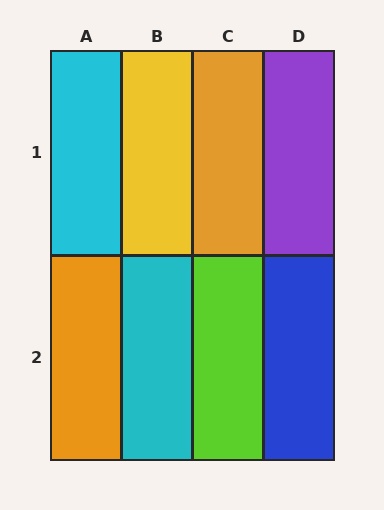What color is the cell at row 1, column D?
Purple.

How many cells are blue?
1 cell is blue.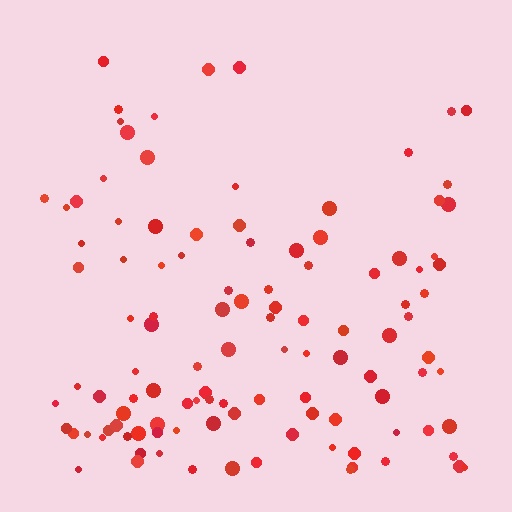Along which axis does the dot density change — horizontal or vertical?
Vertical.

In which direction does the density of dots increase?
From top to bottom, with the bottom side densest.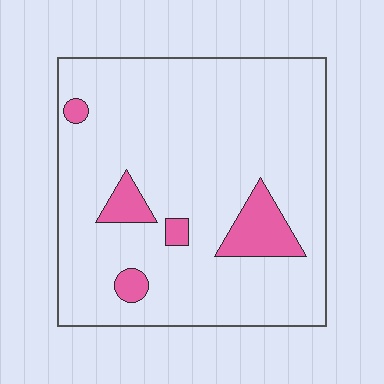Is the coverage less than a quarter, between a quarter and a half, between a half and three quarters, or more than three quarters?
Less than a quarter.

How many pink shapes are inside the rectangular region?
5.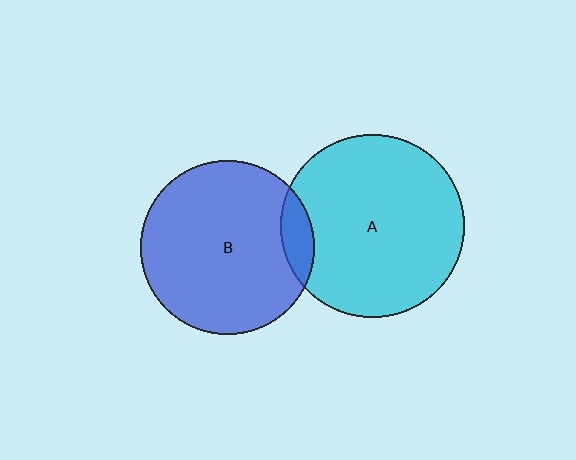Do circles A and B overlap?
Yes.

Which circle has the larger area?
Circle A (cyan).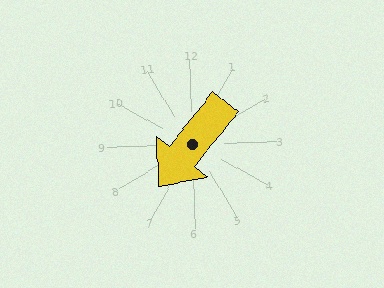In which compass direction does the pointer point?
Southwest.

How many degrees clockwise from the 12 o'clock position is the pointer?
Approximately 220 degrees.